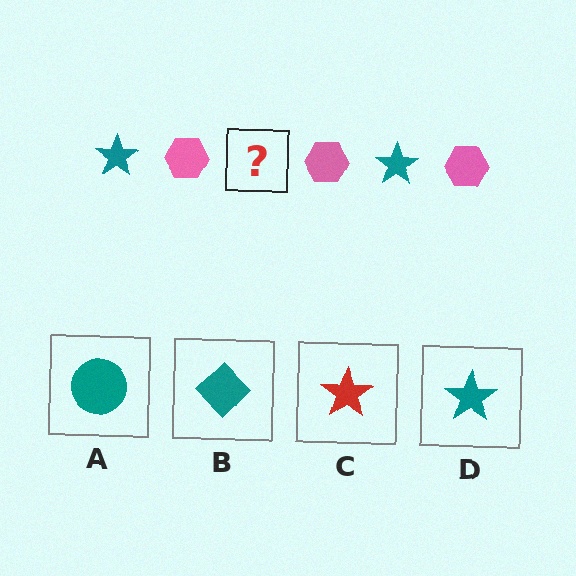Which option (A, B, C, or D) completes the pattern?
D.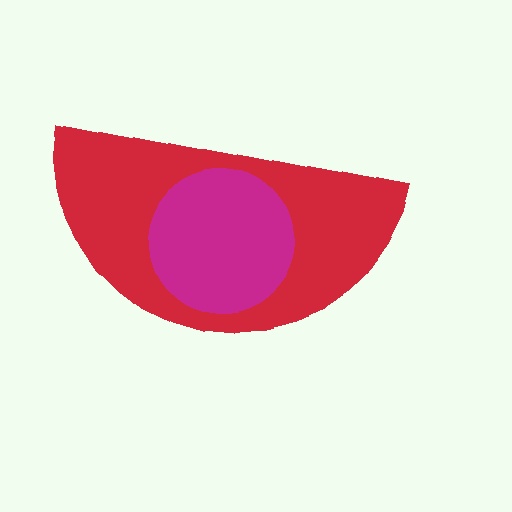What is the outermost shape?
The red semicircle.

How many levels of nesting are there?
2.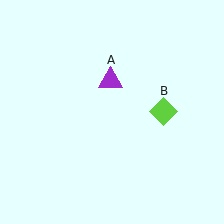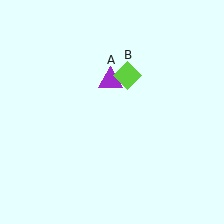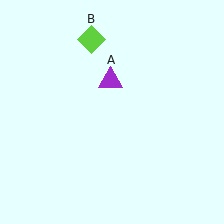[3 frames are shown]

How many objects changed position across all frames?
1 object changed position: lime diamond (object B).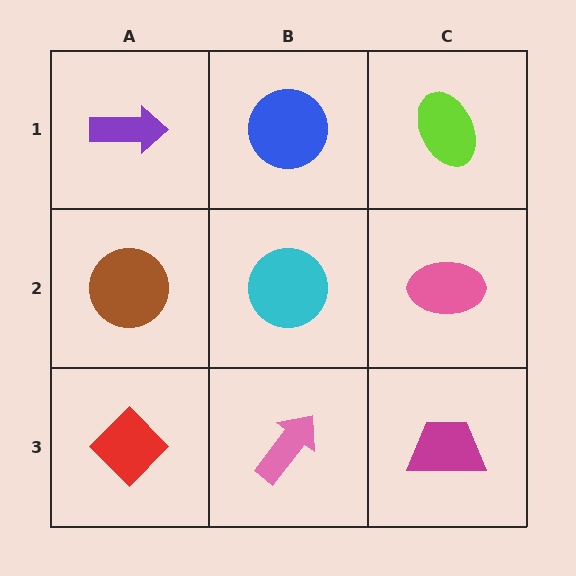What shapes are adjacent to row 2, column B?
A blue circle (row 1, column B), a pink arrow (row 3, column B), a brown circle (row 2, column A), a pink ellipse (row 2, column C).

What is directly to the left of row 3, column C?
A pink arrow.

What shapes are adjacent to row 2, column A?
A purple arrow (row 1, column A), a red diamond (row 3, column A), a cyan circle (row 2, column B).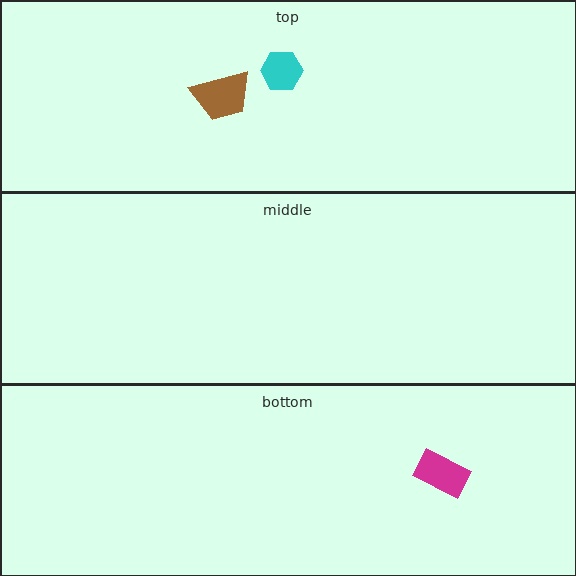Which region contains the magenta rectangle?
The bottom region.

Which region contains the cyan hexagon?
The top region.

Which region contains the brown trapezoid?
The top region.